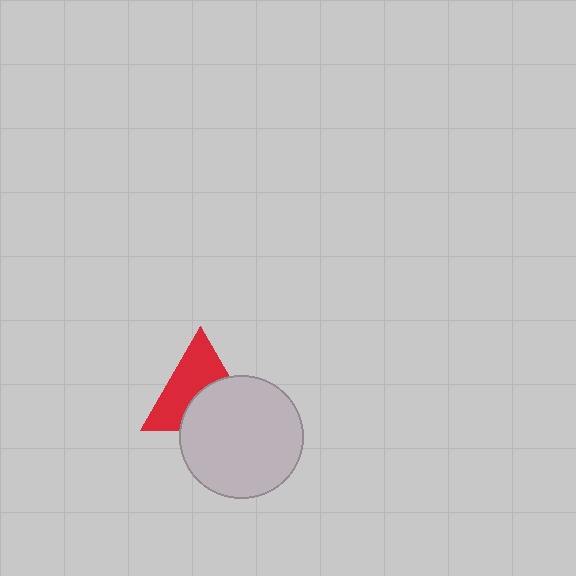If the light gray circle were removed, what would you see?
You would see the complete red triangle.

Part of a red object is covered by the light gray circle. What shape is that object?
It is a triangle.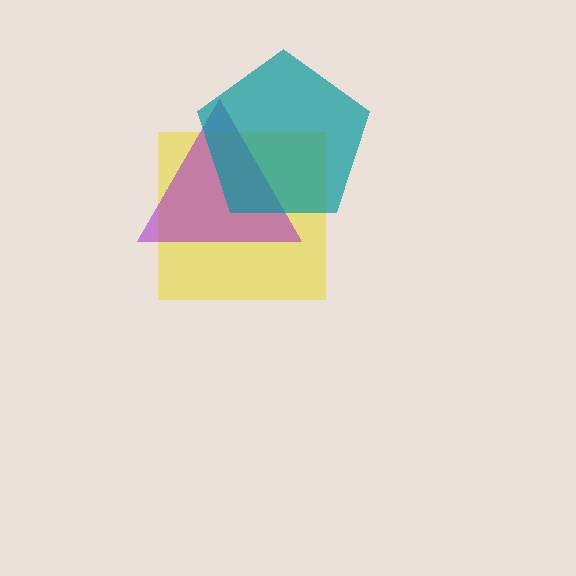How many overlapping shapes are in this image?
There are 3 overlapping shapes in the image.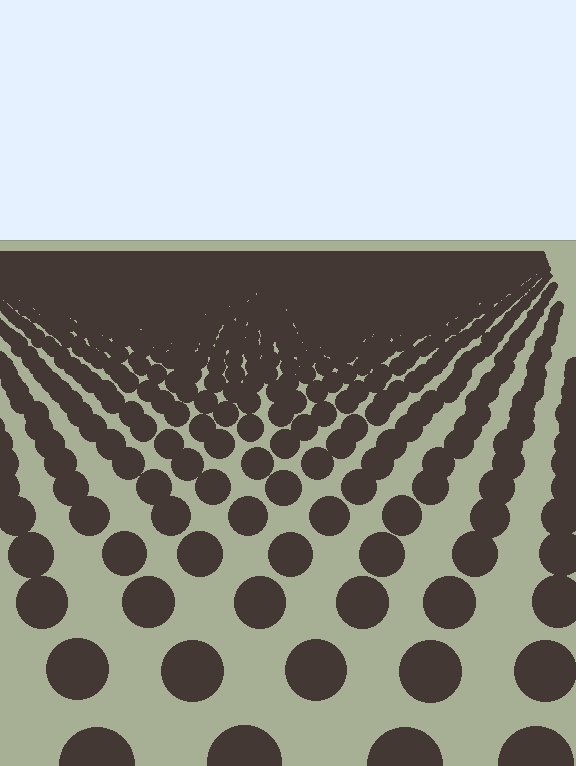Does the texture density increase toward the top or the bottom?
Density increases toward the top.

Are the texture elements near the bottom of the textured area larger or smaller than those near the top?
Larger. Near the bottom, elements are closer to the viewer and appear at a bigger on-screen size.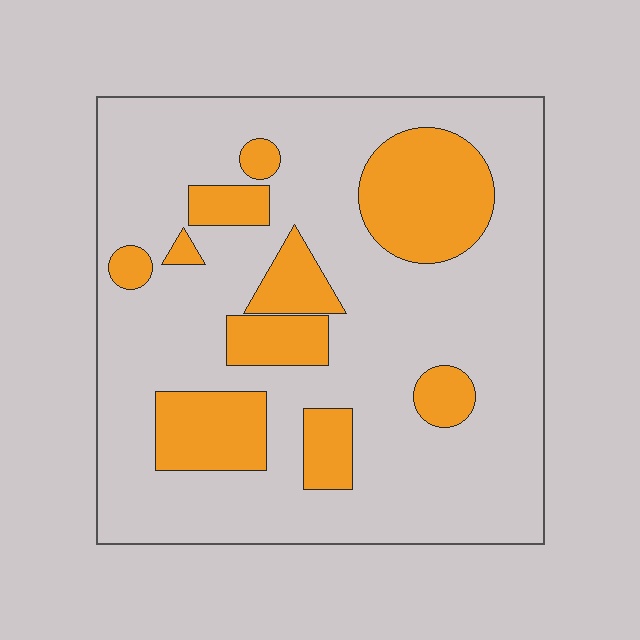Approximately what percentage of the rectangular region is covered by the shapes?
Approximately 25%.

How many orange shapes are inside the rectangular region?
10.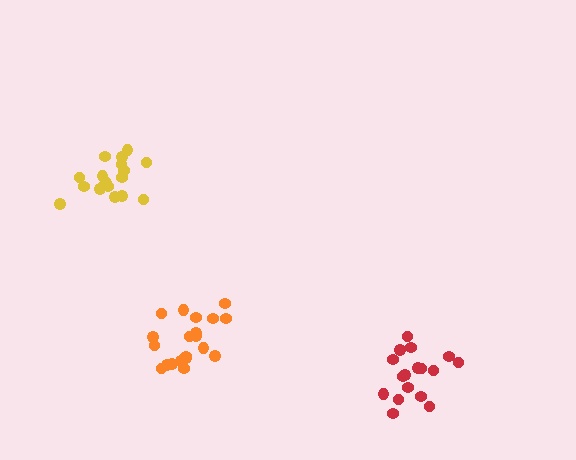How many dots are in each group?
Group 1: 20 dots, Group 2: 17 dots, Group 3: 18 dots (55 total).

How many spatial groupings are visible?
There are 3 spatial groupings.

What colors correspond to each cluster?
The clusters are colored: orange, red, yellow.